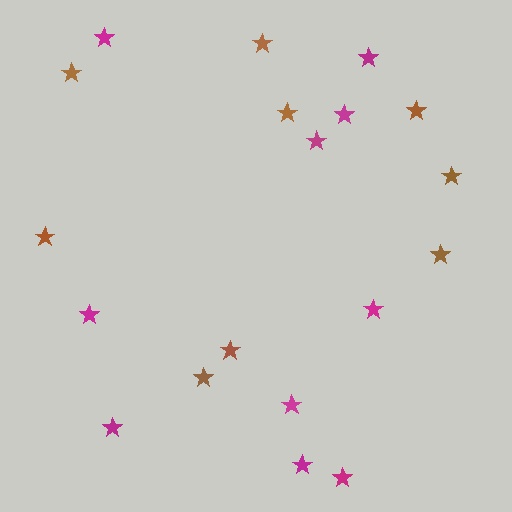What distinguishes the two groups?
There are 2 groups: one group of magenta stars (10) and one group of brown stars (9).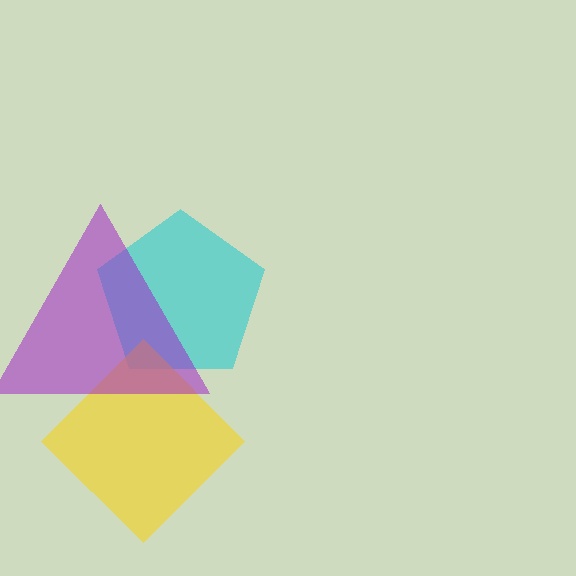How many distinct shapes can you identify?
There are 3 distinct shapes: a cyan pentagon, a yellow diamond, a purple triangle.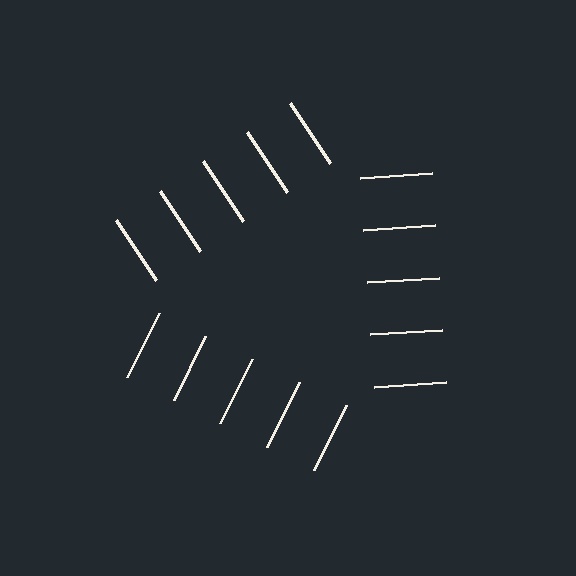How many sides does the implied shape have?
3 sides — the line-ends trace a triangle.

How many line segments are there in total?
15 — 5 along each of the 3 edges.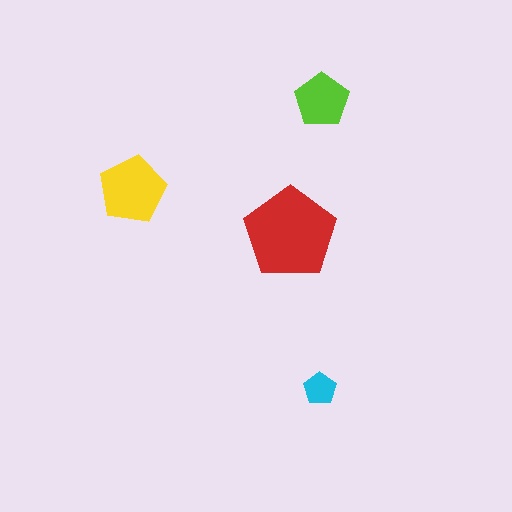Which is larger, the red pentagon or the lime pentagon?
The red one.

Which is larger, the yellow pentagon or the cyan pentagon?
The yellow one.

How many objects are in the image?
There are 4 objects in the image.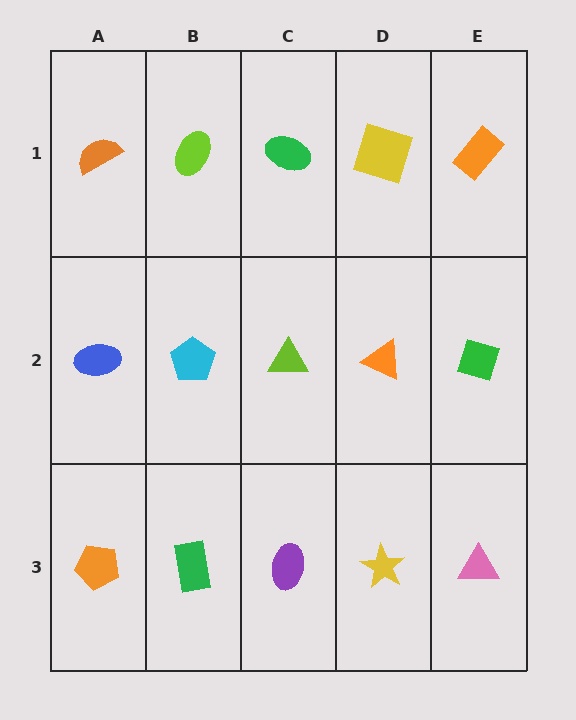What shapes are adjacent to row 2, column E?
An orange rectangle (row 1, column E), a pink triangle (row 3, column E), an orange triangle (row 2, column D).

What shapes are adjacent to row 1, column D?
An orange triangle (row 2, column D), a green ellipse (row 1, column C), an orange rectangle (row 1, column E).